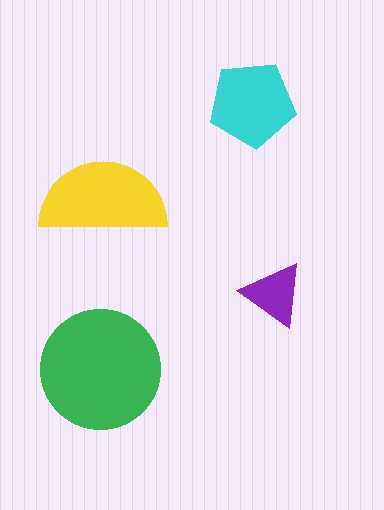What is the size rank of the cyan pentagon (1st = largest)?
3rd.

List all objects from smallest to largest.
The purple triangle, the cyan pentagon, the yellow semicircle, the green circle.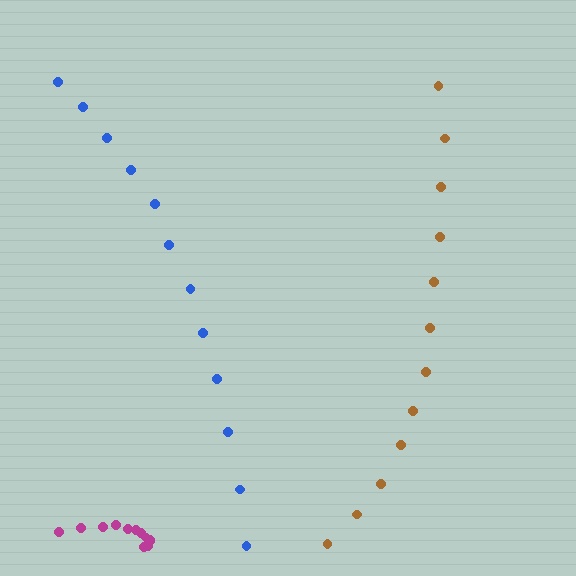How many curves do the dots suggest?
There are 3 distinct paths.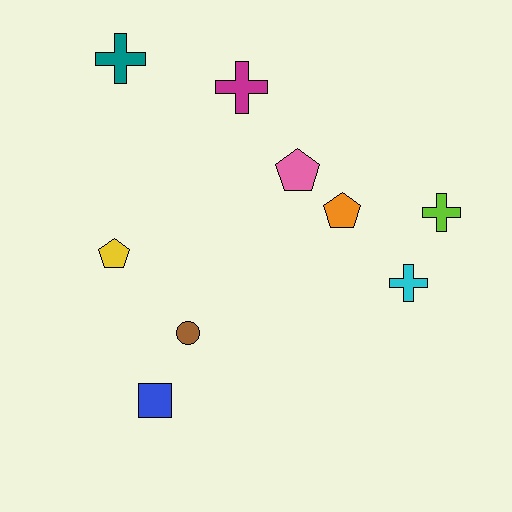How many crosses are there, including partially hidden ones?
There are 4 crosses.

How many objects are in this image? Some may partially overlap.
There are 9 objects.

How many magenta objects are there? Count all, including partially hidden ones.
There is 1 magenta object.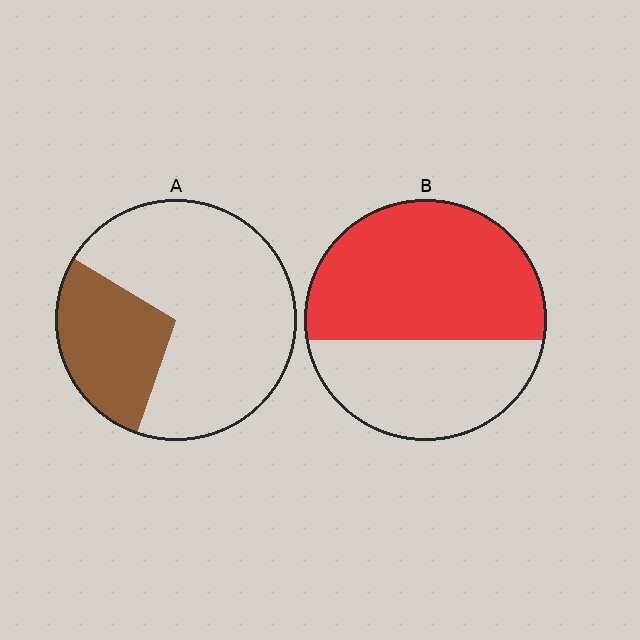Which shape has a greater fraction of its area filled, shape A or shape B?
Shape B.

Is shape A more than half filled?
No.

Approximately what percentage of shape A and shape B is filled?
A is approximately 30% and B is approximately 60%.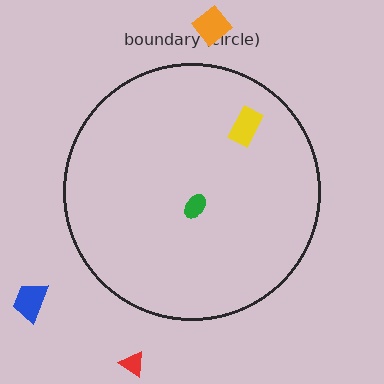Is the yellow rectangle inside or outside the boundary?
Inside.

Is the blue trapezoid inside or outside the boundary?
Outside.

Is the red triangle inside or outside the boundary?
Outside.